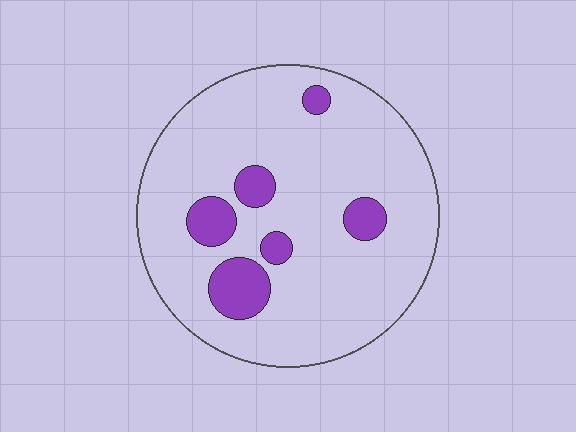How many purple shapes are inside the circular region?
6.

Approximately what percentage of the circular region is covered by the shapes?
Approximately 15%.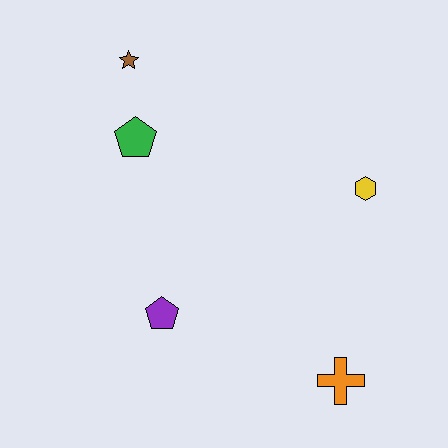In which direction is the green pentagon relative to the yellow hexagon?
The green pentagon is to the left of the yellow hexagon.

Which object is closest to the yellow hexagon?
The orange cross is closest to the yellow hexagon.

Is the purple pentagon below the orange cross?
No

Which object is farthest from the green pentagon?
The orange cross is farthest from the green pentagon.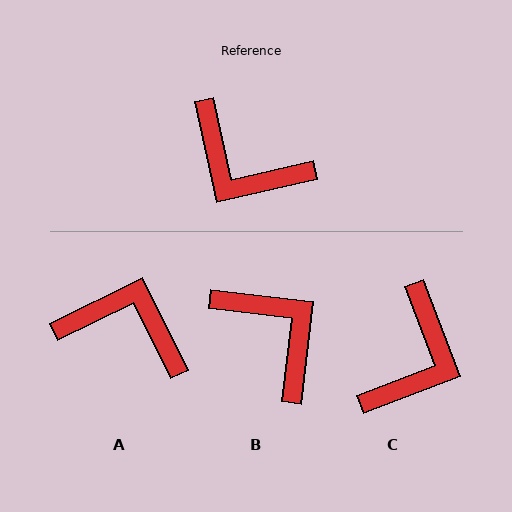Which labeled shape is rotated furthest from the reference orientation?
A, about 166 degrees away.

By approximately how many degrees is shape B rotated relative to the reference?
Approximately 161 degrees counter-clockwise.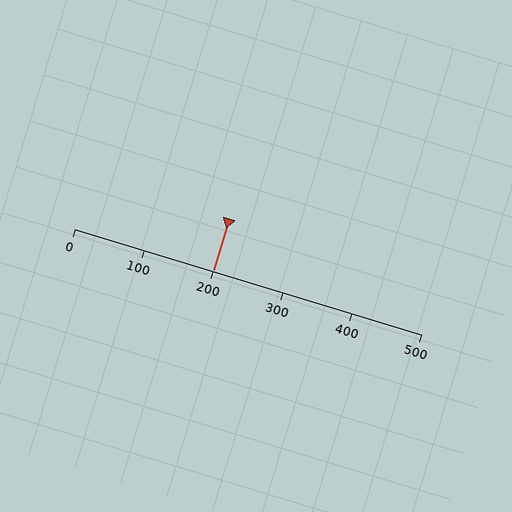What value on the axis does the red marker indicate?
The marker indicates approximately 200.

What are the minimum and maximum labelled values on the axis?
The axis runs from 0 to 500.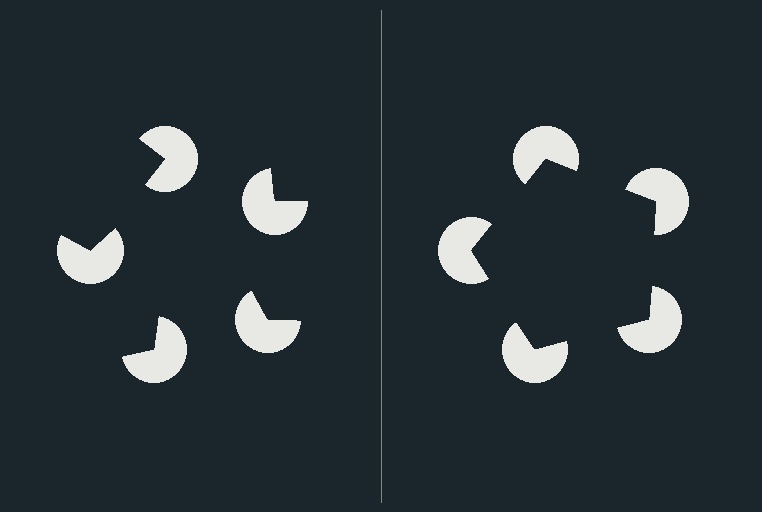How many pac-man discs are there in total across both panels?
10 — 5 on each side.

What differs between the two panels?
The pac-man discs are positioned identically on both sides; only the wedge orientations differ. On the right they align to a pentagon; on the left they are misaligned.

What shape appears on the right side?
An illusory pentagon.